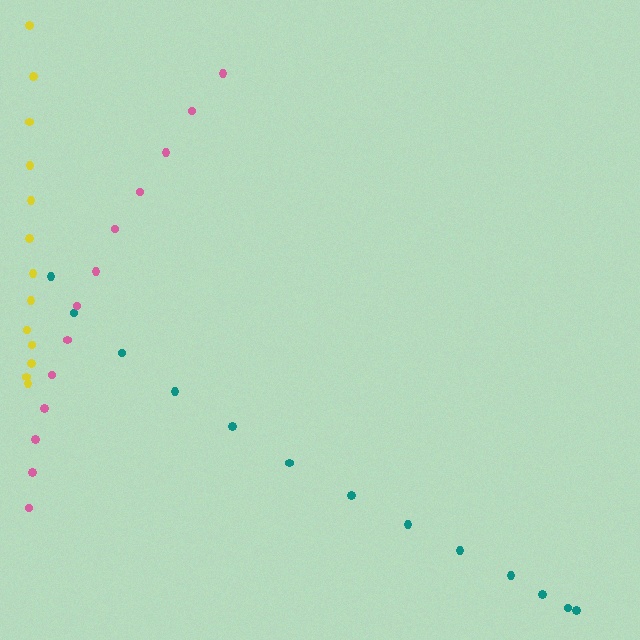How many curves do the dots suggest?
There are 3 distinct paths.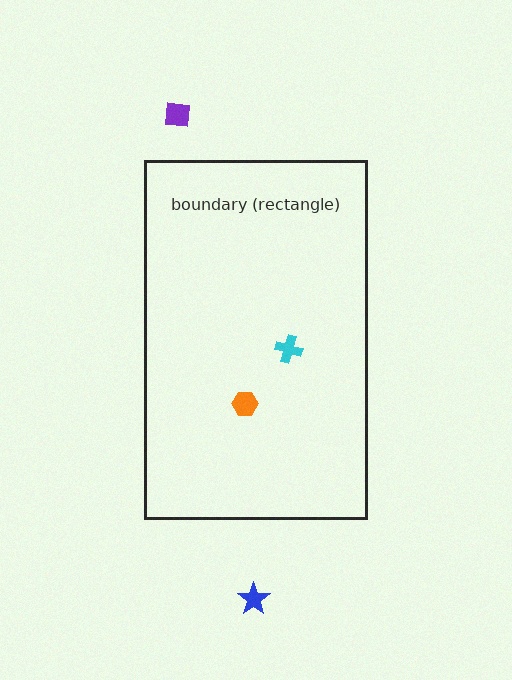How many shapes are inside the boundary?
2 inside, 2 outside.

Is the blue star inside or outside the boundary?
Outside.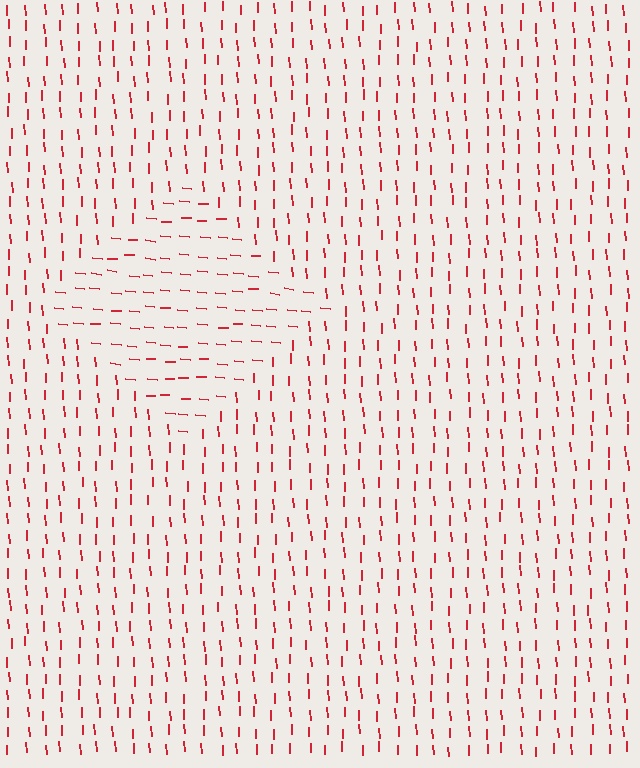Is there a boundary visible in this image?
Yes, there is a texture boundary formed by a change in line orientation.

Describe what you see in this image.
The image is filled with small red line segments. A diamond region in the image has lines oriented differently from the surrounding lines, creating a visible texture boundary.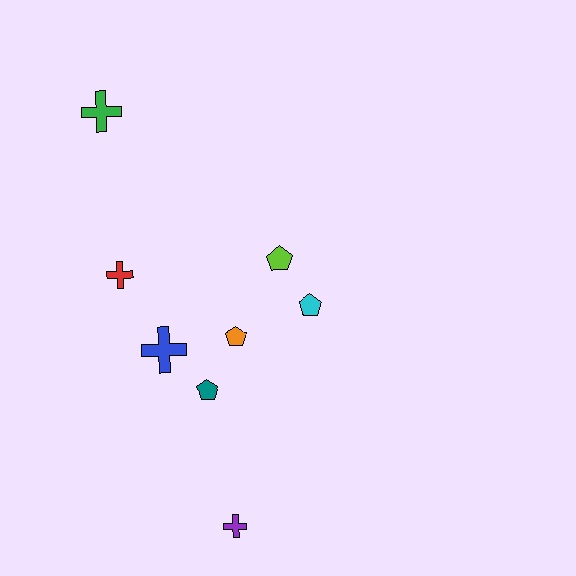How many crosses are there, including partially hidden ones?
There are 4 crosses.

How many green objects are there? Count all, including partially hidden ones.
There is 1 green object.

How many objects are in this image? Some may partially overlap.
There are 8 objects.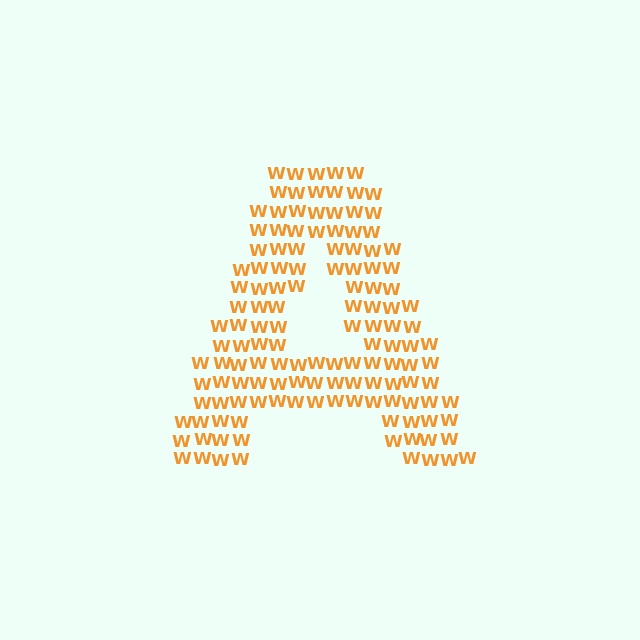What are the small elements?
The small elements are letter W's.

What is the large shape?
The large shape is the letter A.